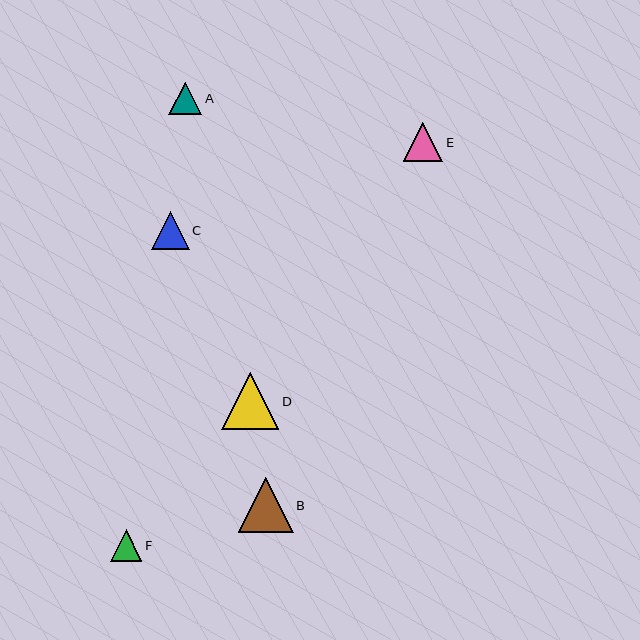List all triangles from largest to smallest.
From largest to smallest: D, B, E, C, A, F.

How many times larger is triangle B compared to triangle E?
Triangle B is approximately 1.4 times the size of triangle E.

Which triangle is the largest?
Triangle D is the largest with a size of approximately 57 pixels.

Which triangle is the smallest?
Triangle F is the smallest with a size of approximately 32 pixels.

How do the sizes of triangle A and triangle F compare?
Triangle A and triangle F are approximately the same size.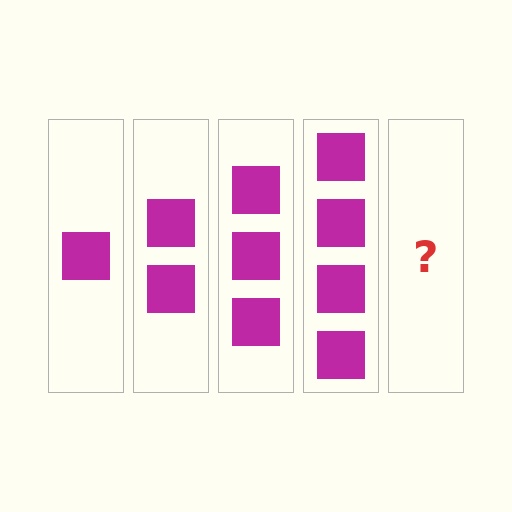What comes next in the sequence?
The next element should be 5 squares.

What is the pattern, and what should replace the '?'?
The pattern is that each step adds one more square. The '?' should be 5 squares.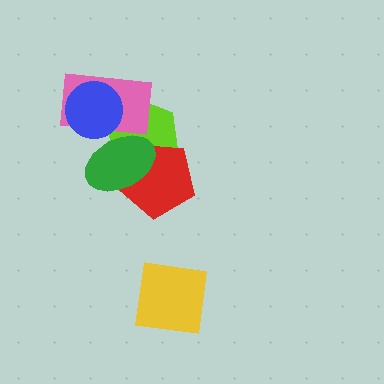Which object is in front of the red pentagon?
The green ellipse is in front of the red pentagon.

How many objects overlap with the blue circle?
2 objects overlap with the blue circle.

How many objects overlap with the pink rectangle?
3 objects overlap with the pink rectangle.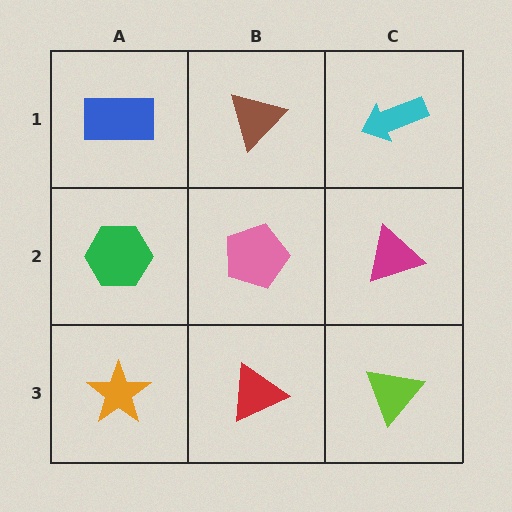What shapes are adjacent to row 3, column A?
A green hexagon (row 2, column A), a red triangle (row 3, column B).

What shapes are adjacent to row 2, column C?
A cyan arrow (row 1, column C), a lime triangle (row 3, column C), a pink pentagon (row 2, column B).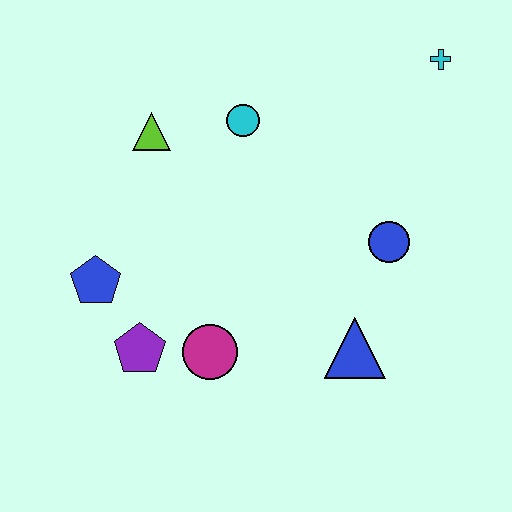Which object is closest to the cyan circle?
The lime triangle is closest to the cyan circle.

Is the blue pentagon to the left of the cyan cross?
Yes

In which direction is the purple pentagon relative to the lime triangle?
The purple pentagon is below the lime triangle.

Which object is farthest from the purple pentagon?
The cyan cross is farthest from the purple pentagon.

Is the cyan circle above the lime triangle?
Yes